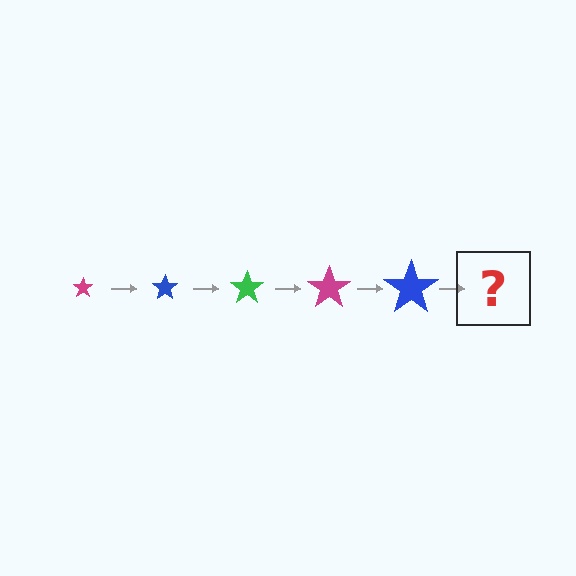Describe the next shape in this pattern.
It should be a green star, larger than the previous one.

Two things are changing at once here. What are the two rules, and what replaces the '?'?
The two rules are that the star grows larger each step and the color cycles through magenta, blue, and green. The '?' should be a green star, larger than the previous one.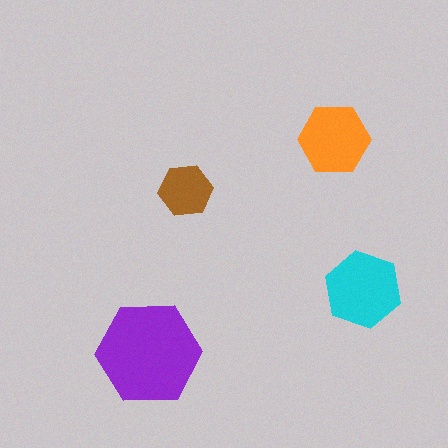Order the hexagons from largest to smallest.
the purple one, the cyan one, the orange one, the brown one.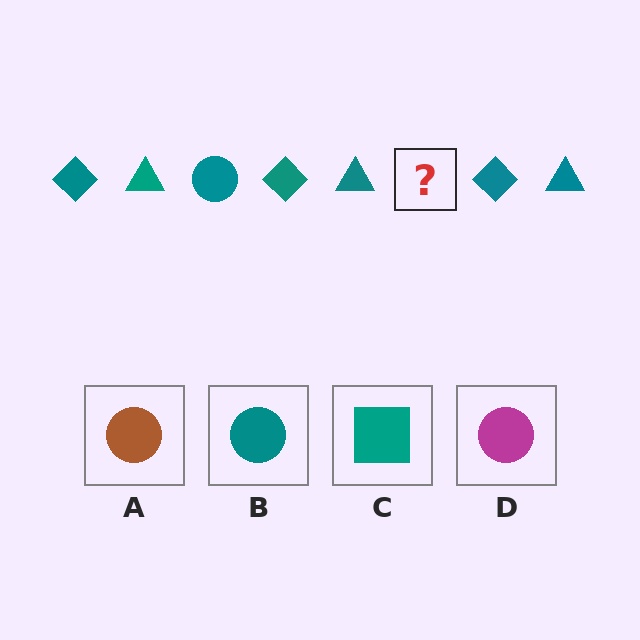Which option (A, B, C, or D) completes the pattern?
B.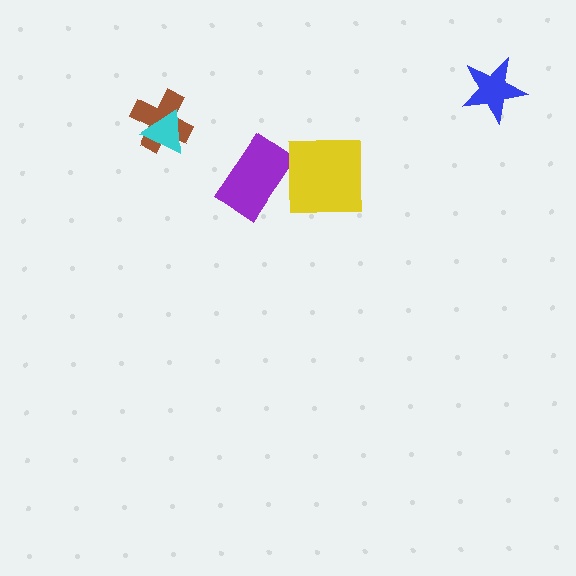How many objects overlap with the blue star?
0 objects overlap with the blue star.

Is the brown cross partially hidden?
Yes, it is partially covered by another shape.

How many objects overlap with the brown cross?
1 object overlaps with the brown cross.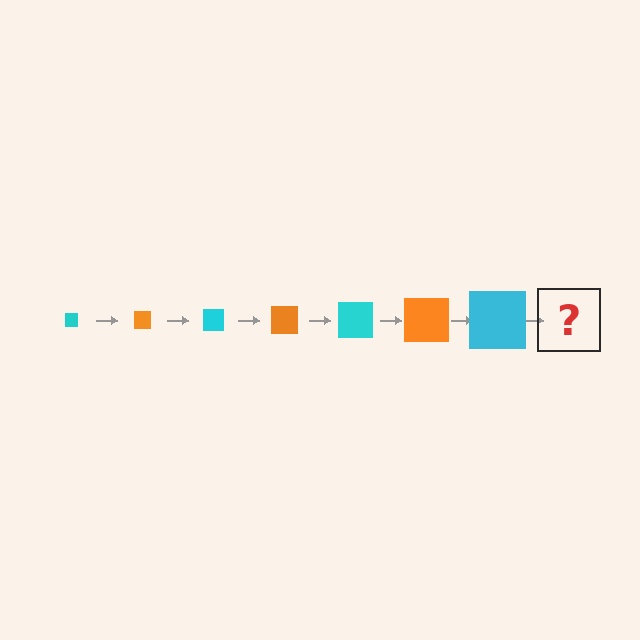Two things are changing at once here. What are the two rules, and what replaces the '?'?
The two rules are that the square grows larger each step and the color cycles through cyan and orange. The '?' should be an orange square, larger than the previous one.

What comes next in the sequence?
The next element should be an orange square, larger than the previous one.